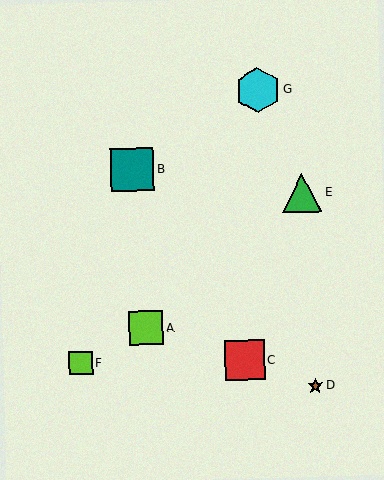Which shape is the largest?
The cyan hexagon (labeled G) is the largest.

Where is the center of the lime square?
The center of the lime square is at (146, 328).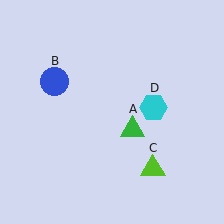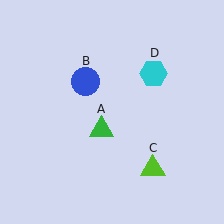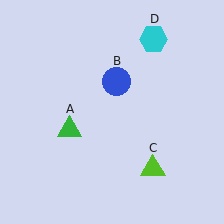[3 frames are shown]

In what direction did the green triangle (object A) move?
The green triangle (object A) moved left.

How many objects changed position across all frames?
3 objects changed position: green triangle (object A), blue circle (object B), cyan hexagon (object D).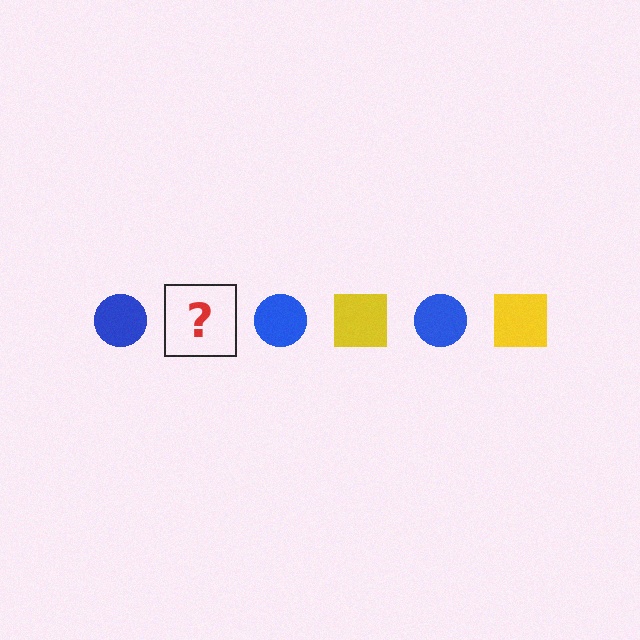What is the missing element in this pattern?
The missing element is a yellow square.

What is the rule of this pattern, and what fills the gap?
The rule is that the pattern alternates between blue circle and yellow square. The gap should be filled with a yellow square.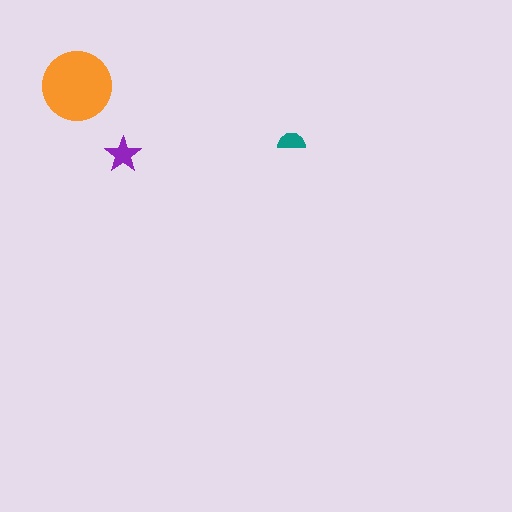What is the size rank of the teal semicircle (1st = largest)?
3rd.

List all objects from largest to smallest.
The orange circle, the purple star, the teal semicircle.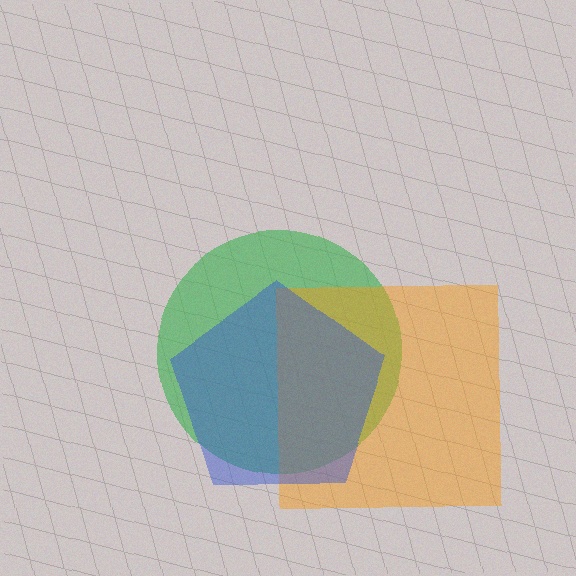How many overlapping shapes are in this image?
There are 3 overlapping shapes in the image.